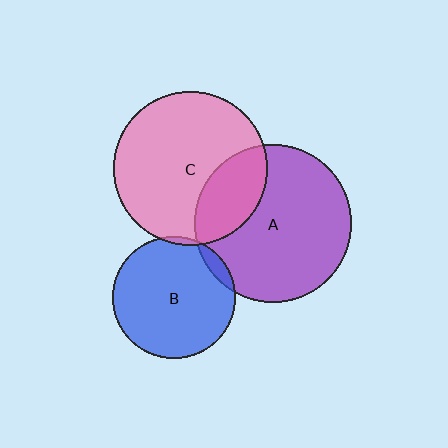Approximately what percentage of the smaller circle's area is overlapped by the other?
Approximately 5%.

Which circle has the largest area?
Circle A (purple).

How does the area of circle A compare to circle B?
Approximately 1.7 times.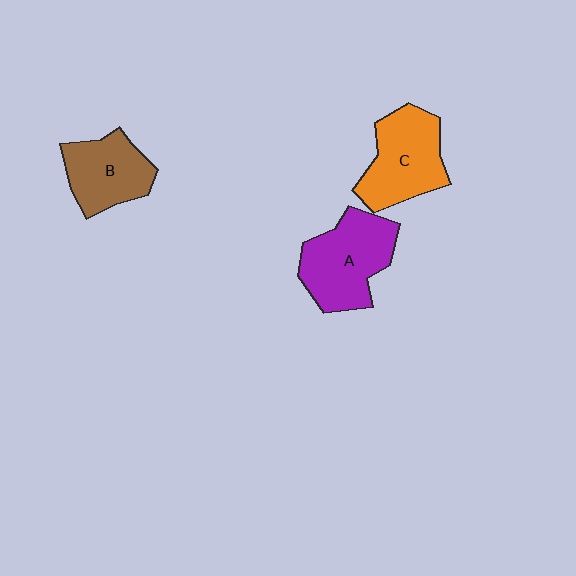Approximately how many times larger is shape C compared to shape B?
Approximately 1.2 times.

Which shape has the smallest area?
Shape B (brown).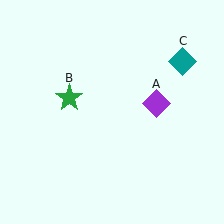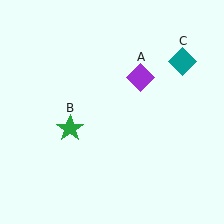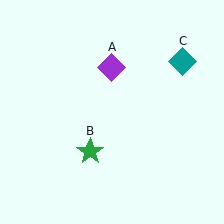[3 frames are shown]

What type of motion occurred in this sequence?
The purple diamond (object A), green star (object B) rotated counterclockwise around the center of the scene.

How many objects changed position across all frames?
2 objects changed position: purple diamond (object A), green star (object B).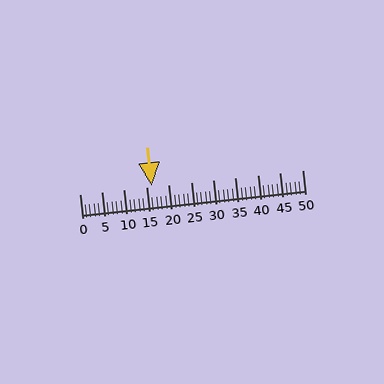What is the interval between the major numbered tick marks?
The major tick marks are spaced 5 units apart.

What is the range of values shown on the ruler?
The ruler shows values from 0 to 50.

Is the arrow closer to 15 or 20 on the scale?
The arrow is closer to 15.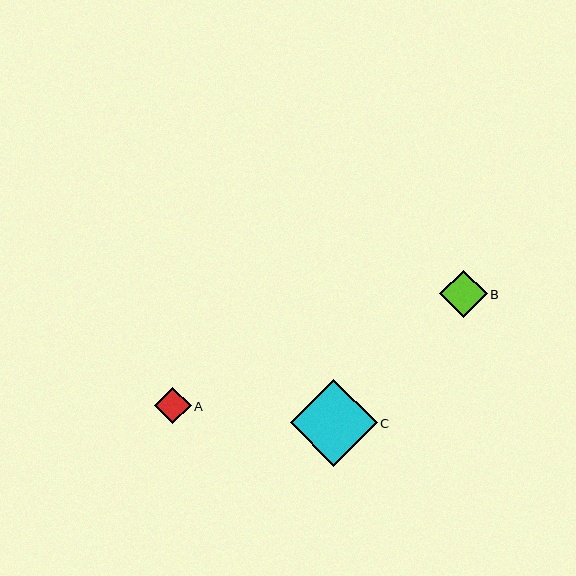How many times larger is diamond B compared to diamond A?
Diamond B is approximately 1.3 times the size of diamond A.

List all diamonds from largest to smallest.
From largest to smallest: C, B, A.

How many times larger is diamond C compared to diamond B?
Diamond C is approximately 1.8 times the size of diamond B.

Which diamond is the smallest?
Diamond A is the smallest with a size of approximately 37 pixels.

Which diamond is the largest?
Diamond C is the largest with a size of approximately 87 pixels.